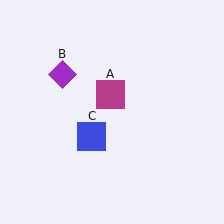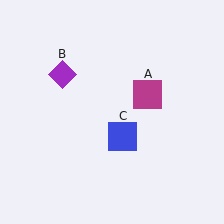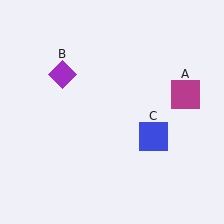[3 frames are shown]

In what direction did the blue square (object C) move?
The blue square (object C) moved right.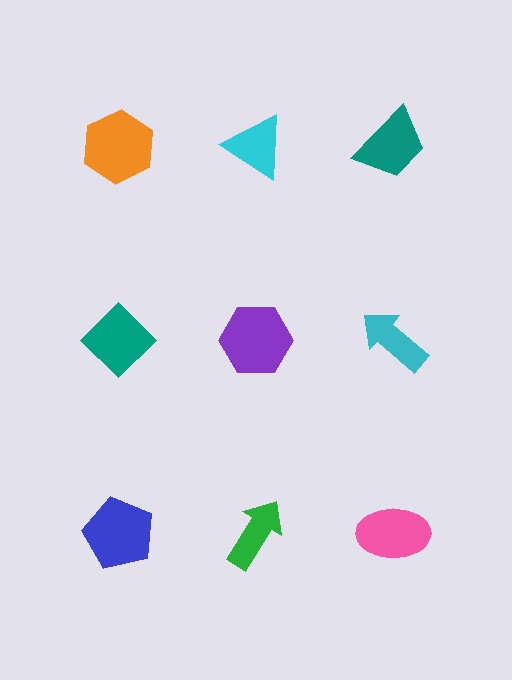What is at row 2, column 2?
A purple hexagon.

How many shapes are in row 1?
3 shapes.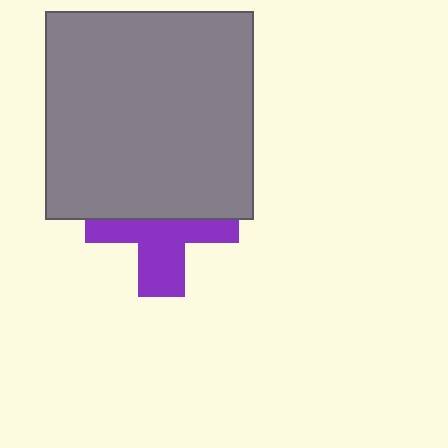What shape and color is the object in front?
The object in front is a gray square.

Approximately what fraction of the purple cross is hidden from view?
Roughly 50% of the purple cross is hidden behind the gray square.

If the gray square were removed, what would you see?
You would see the complete purple cross.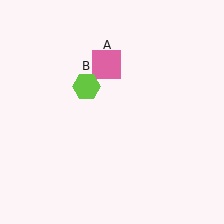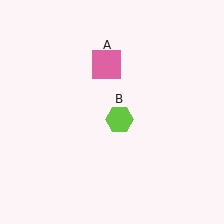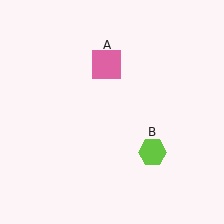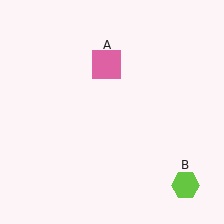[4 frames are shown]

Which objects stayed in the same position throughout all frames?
Pink square (object A) remained stationary.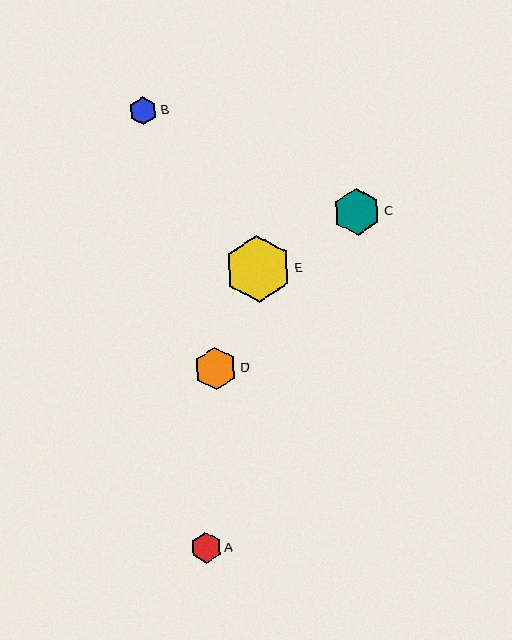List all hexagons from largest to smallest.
From largest to smallest: E, C, D, A, B.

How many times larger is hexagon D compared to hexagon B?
Hexagon D is approximately 1.5 times the size of hexagon B.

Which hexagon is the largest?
Hexagon E is the largest with a size of approximately 67 pixels.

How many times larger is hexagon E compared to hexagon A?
Hexagon E is approximately 2.2 times the size of hexagon A.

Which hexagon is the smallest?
Hexagon B is the smallest with a size of approximately 28 pixels.